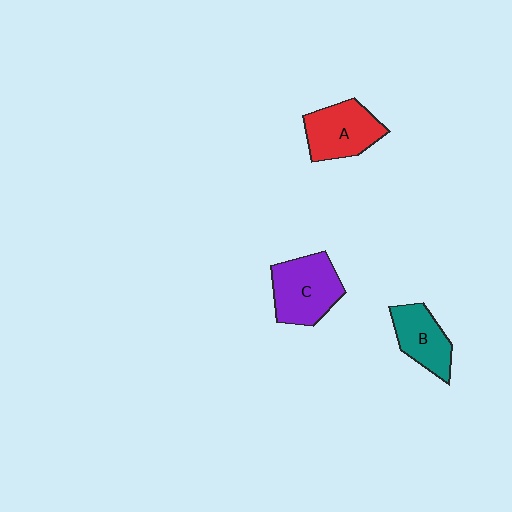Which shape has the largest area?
Shape C (purple).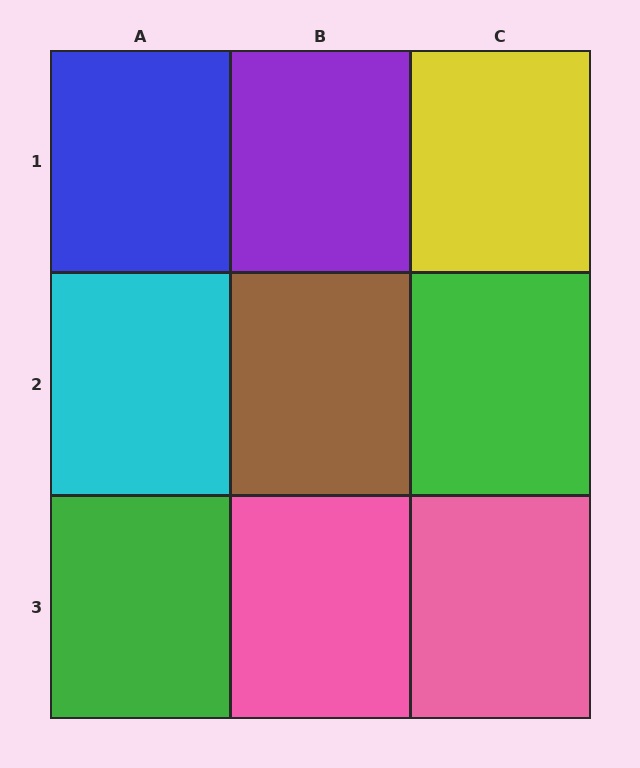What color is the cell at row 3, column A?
Green.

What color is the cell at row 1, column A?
Blue.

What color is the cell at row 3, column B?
Pink.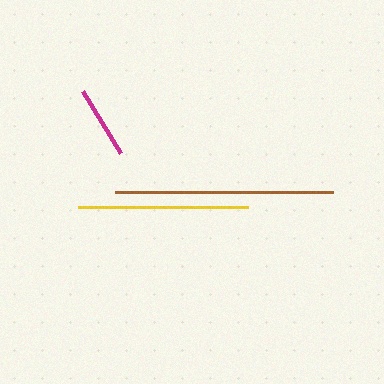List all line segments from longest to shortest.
From longest to shortest: brown, yellow, magenta.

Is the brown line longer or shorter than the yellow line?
The brown line is longer than the yellow line.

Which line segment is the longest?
The brown line is the longest at approximately 218 pixels.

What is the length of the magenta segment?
The magenta segment is approximately 73 pixels long.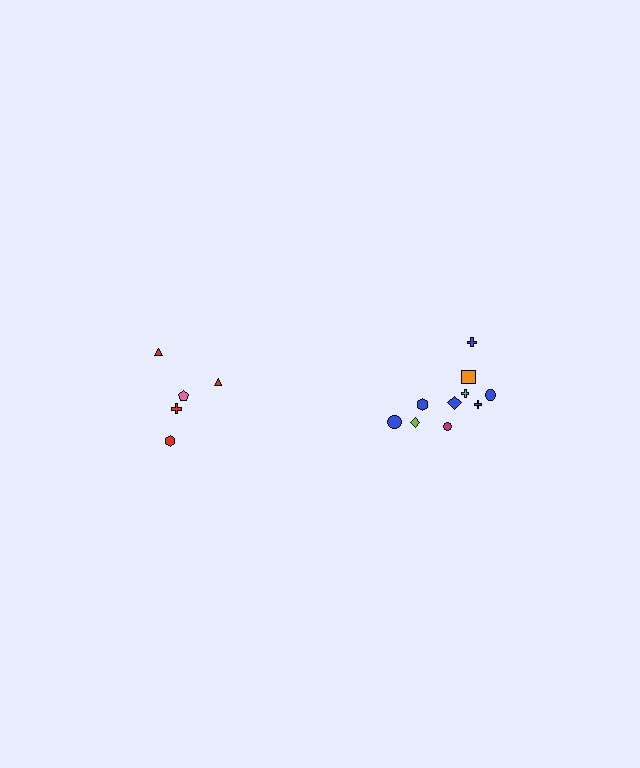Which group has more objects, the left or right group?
The right group.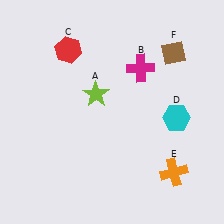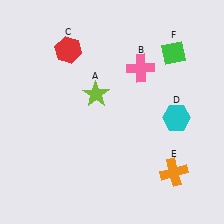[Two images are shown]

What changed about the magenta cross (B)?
In Image 1, B is magenta. In Image 2, it changed to pink.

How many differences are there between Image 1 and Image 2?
There are 2 differences between the two images.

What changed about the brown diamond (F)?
In Image 1, F is brown. In Image 2, it changed to green.